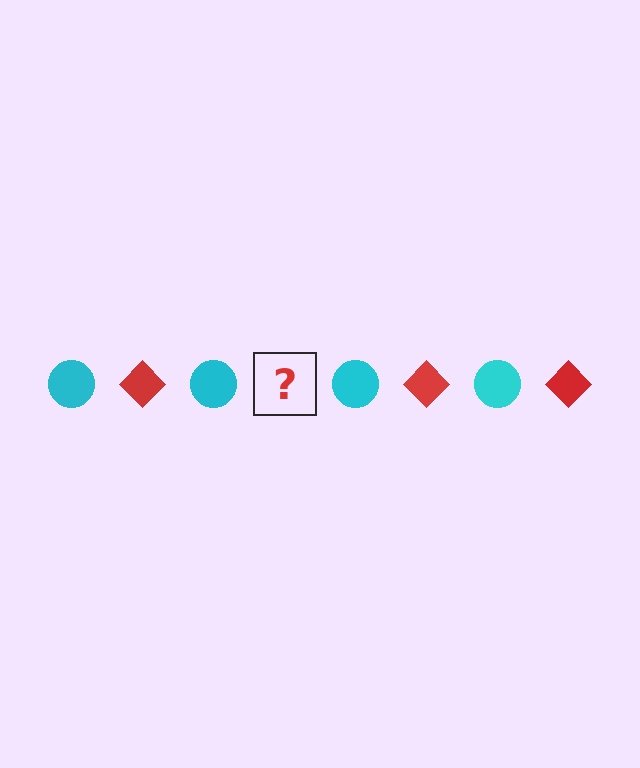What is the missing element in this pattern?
The missing element is a red diamond.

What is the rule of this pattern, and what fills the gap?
The rule is that the pattern alternates between cyan circle and red diamond. The gap should be filled with a red diamond.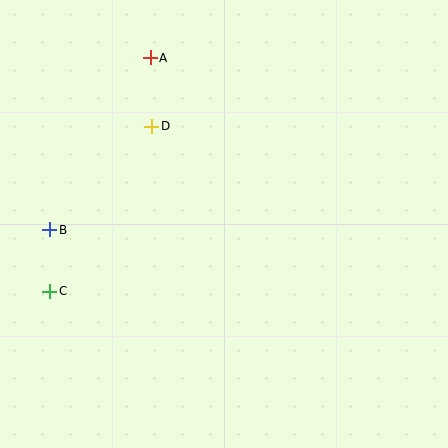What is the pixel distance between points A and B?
The distance between A and B is 199 pixels.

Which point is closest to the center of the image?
Point D at (152, 126) is closest to the center.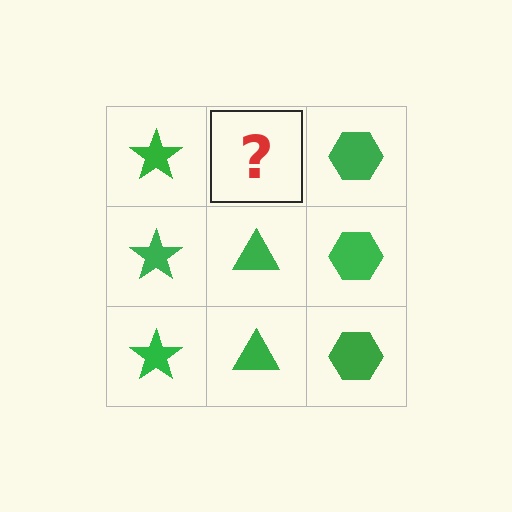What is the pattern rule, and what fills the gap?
The rule is that each column has a consistent shape. The gap should be filled with a green triangle.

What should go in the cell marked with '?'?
The missing cell should contain a green triangle.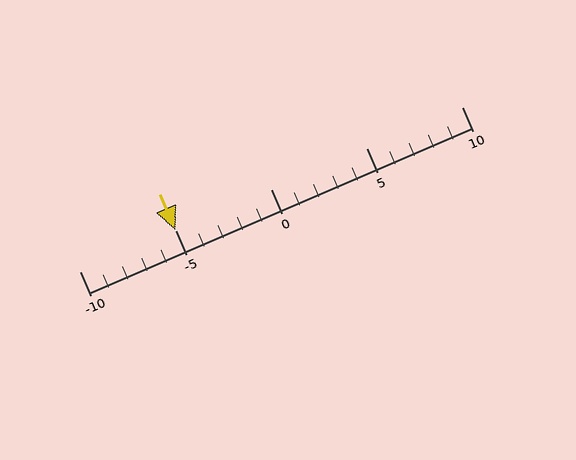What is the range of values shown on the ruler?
The ruler shows values from -10 to 10.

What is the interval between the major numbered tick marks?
The major tick marks are spaced 5 units apart.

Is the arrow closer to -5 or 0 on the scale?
The arrow is closer to -5.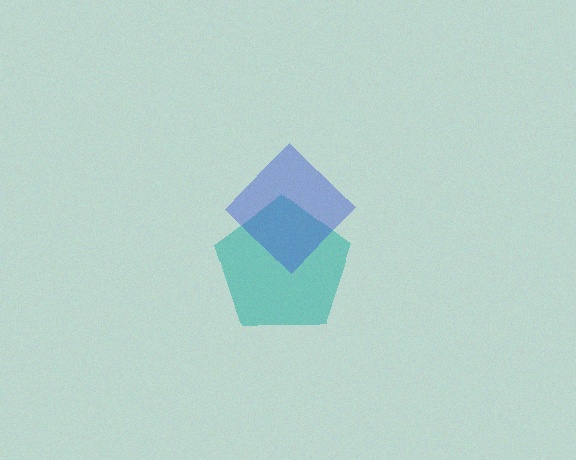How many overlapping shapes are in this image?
There are 2 overlapping shapes in the image.